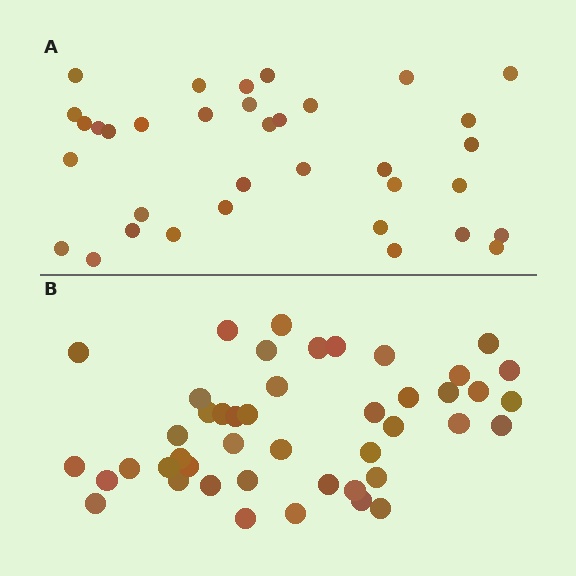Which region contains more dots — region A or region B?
Region B (the bottom region) has more dots.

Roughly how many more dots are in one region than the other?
Region B has roughly 10 or so more dots than region A.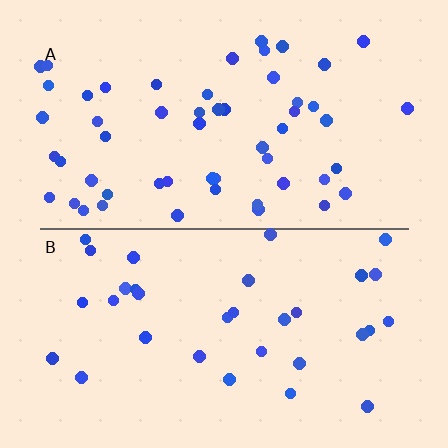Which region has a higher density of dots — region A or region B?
A (the top).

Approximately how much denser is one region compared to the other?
Approximately 1.7× — region A over region B.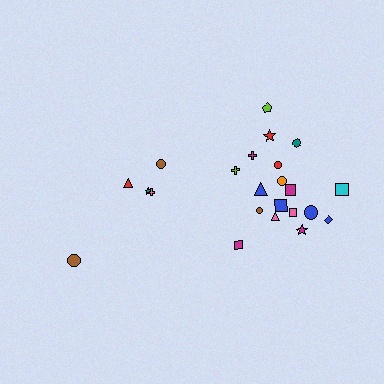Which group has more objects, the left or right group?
The right group.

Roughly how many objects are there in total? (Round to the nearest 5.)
Roughly 25 objects in total.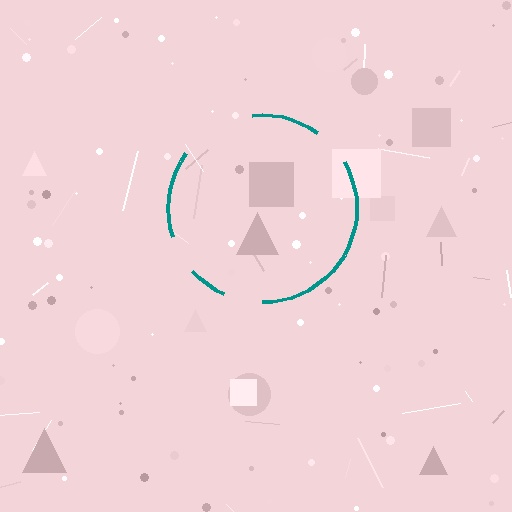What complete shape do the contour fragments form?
The contour fragments form a circle.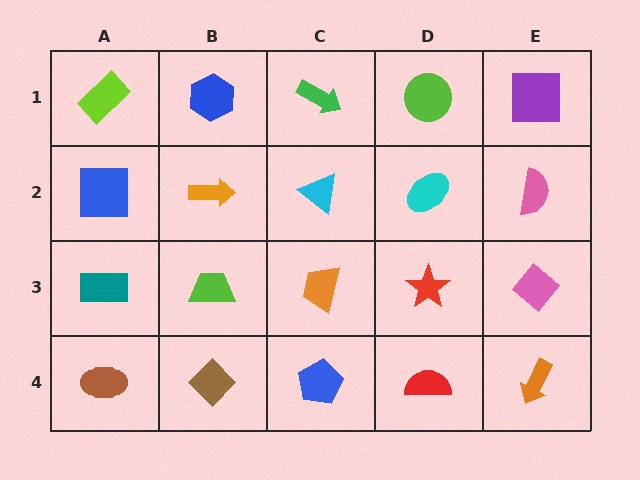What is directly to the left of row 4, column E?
A red semicircle.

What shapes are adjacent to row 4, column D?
A red star (row 3, column D), a blue pentagon (row 4, column C), an orange arrow (row 4, column E).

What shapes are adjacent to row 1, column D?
A cyan ellipse (row 2, column D), a green arrow (row 1, column C), a purple square (row 1, column E).